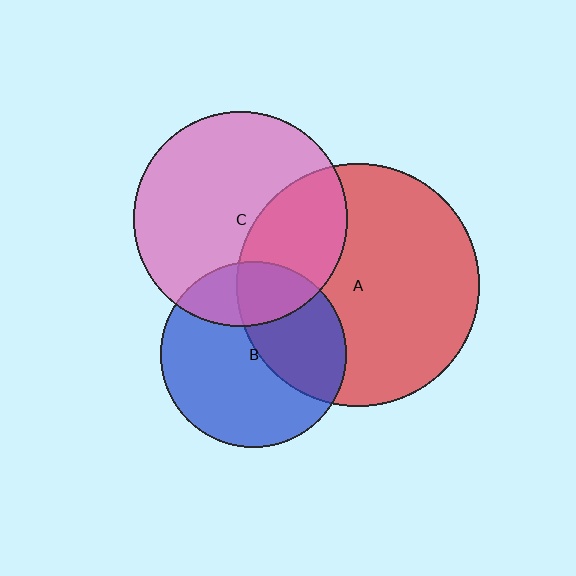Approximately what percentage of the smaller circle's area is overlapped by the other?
Approximately 40%.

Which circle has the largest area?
Circle A (red).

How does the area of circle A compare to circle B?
Approximately 1.7 times.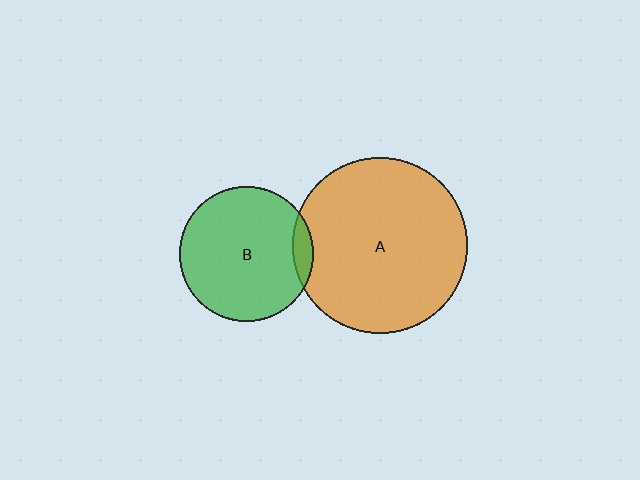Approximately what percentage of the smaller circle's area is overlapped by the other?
Approximately 10%.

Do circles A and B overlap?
Yes.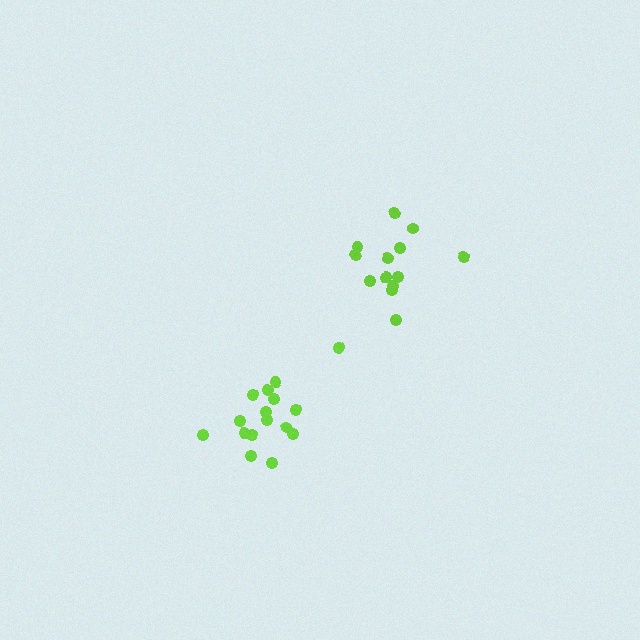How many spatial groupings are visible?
There are 2 spatial groupings.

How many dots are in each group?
Group 1: 16 dots, Group 2: 13 dots (29 total).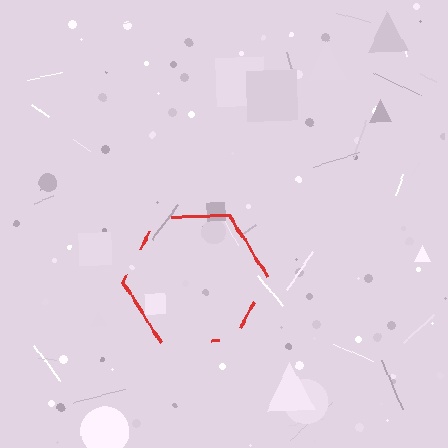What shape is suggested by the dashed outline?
The dashed outline suggests a hexagon.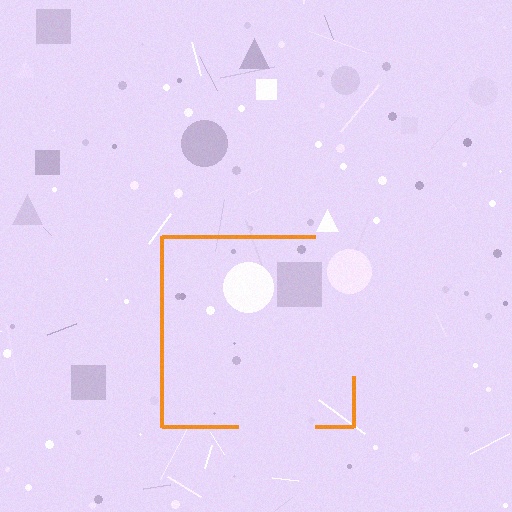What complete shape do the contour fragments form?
The contour fragments form a square.